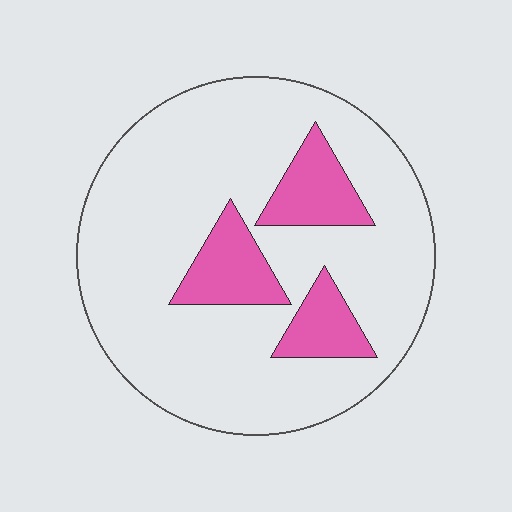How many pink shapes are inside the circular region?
3.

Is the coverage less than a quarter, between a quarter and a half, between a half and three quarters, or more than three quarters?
Less than a quarter.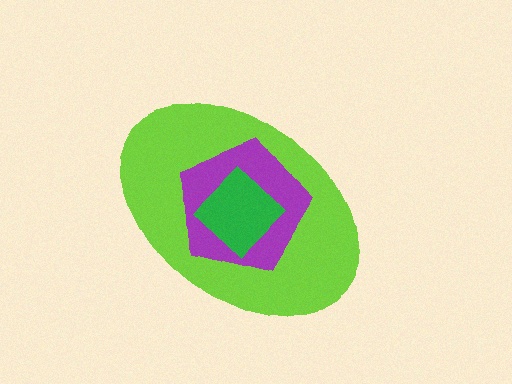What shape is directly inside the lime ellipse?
The purple pentagon.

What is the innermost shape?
The green diamond.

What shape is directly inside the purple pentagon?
The green diamond.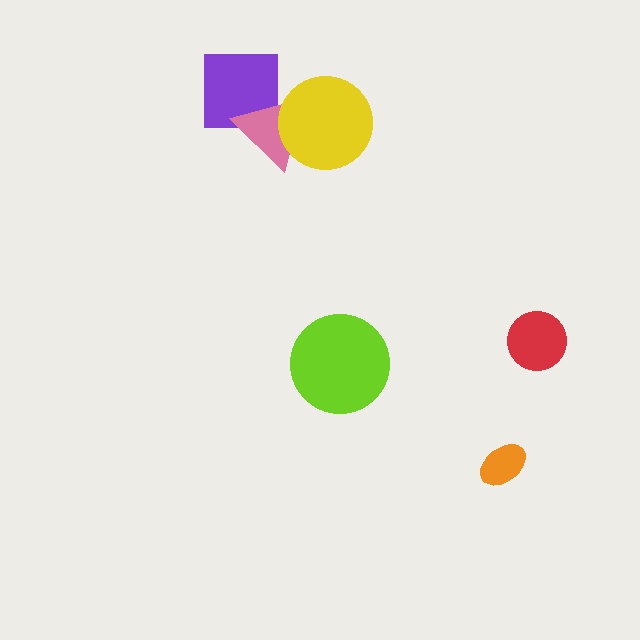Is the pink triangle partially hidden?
Yes, it is partially covered by another shape.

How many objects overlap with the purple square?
1 object overlaps with the purple square.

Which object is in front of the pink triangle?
The yellow circle is in front of the pink triangle.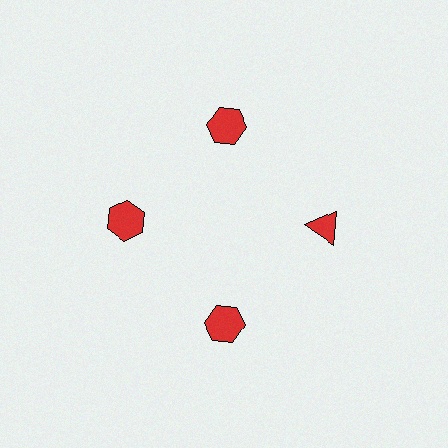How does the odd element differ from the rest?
It has a different shape: triangle instead of hexagon.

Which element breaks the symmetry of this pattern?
The red triangle at roughly the 3 o'clock position breaks the symmetry. All other shapes are red hexagons.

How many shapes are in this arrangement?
There are 4 shapes arranged in a ring pattern.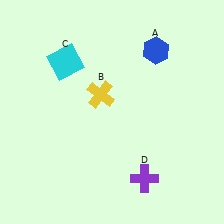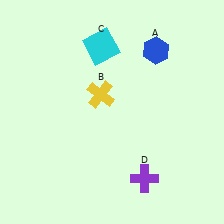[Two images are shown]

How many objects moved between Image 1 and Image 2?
1 object moved between the two images.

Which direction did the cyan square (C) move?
The cyan square (C) moved right.